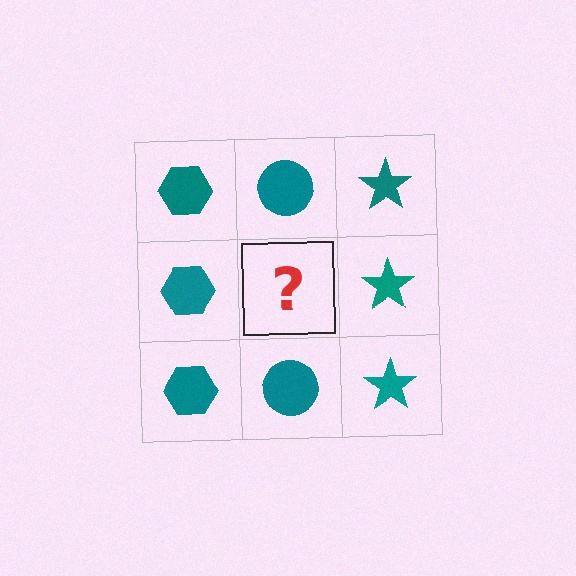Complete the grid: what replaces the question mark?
The question mark should be replaced with a teal circle.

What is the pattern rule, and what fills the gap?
The rule is that each column has a consistent shape. The gap should be filled with a teal circle.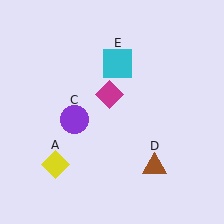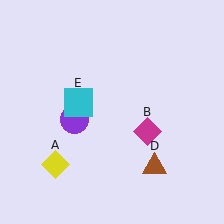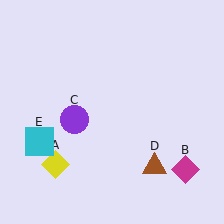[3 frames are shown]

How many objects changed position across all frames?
2 objects changed position: magenta diamond (object B), cyan square (object E).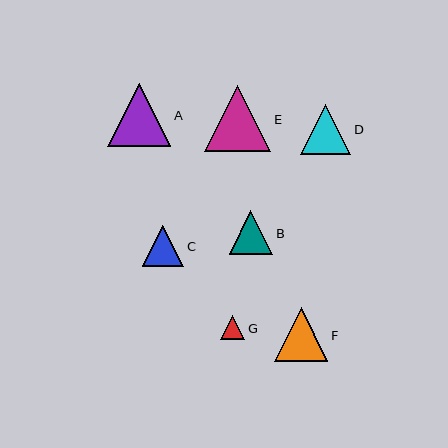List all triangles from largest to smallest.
From largest to smallest: E, A, F, D, B, C, G.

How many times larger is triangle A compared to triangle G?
Triangle A is approximately 2.6 times the size of triangle G.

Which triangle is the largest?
Triangle E is the largest with a size of approximately 66 pixels.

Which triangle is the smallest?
Triangle G is the smallest with a size of approximately 24 pixels.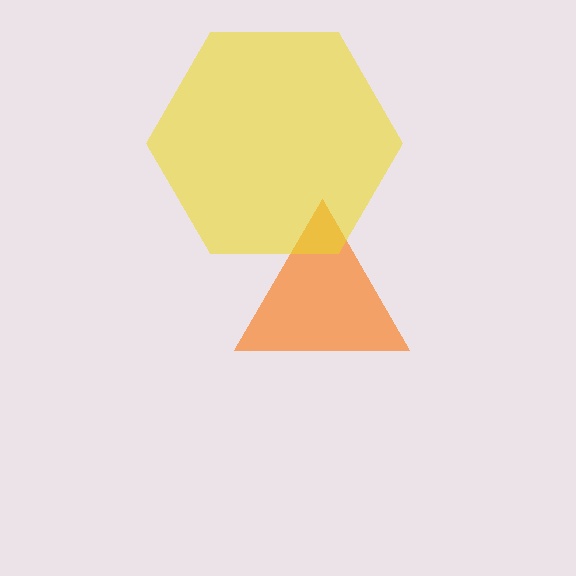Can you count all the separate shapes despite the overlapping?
Yes, there are 2 separate shapes.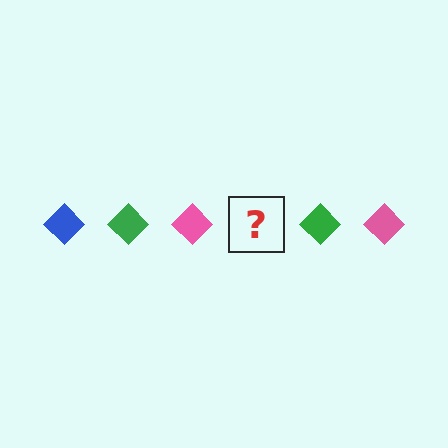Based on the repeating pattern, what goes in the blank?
The blank should be a blue diamond.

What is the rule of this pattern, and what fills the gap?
The rule is that the pattern cycles through blue, green, pink diamonds. The gap should be filled with a blue diamond.